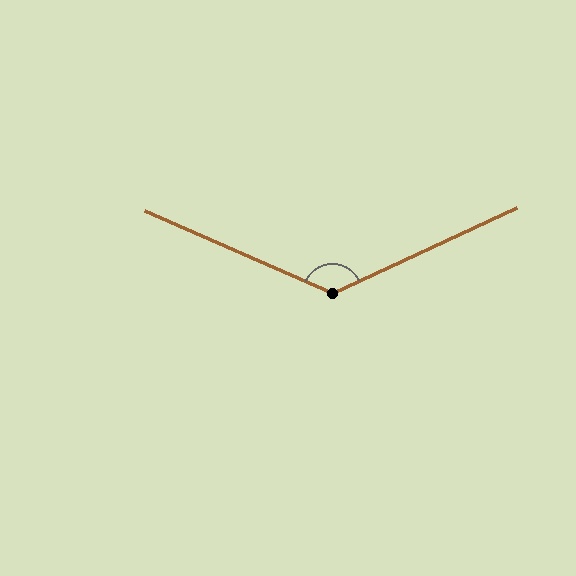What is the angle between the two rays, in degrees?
Approximately 131 degrees.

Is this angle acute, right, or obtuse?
It is obtuse.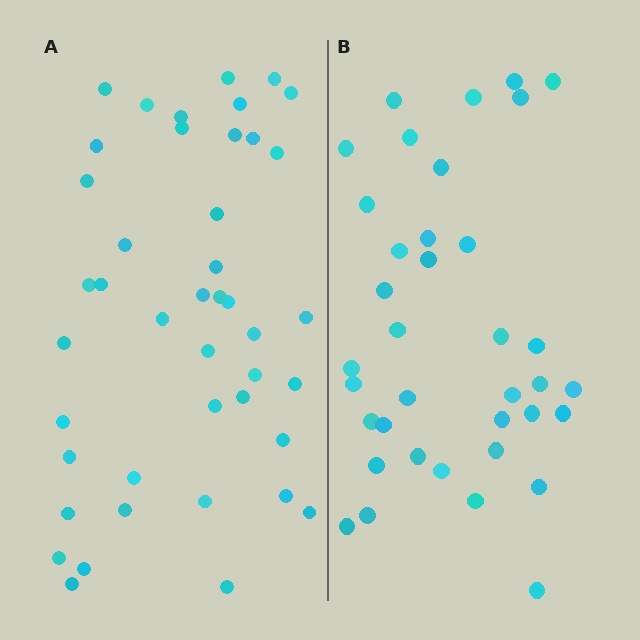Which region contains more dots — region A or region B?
Region A (the left region) has more dots.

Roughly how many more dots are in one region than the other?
Region A has about 6 more dots than region B.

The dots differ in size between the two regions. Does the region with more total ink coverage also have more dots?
No. Region B has more total ink coverage because its dots are larger, but region A actually contains more individual dots. Total area can be misleading — the number of items is what matters here.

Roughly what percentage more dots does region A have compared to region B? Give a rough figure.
About 15% more.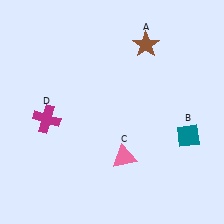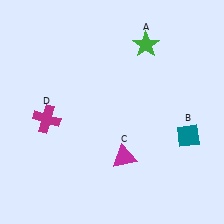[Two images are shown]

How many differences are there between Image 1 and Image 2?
There are 2 differences between the two images.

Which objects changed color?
A changed from brown to green. C changed from pink to magenta.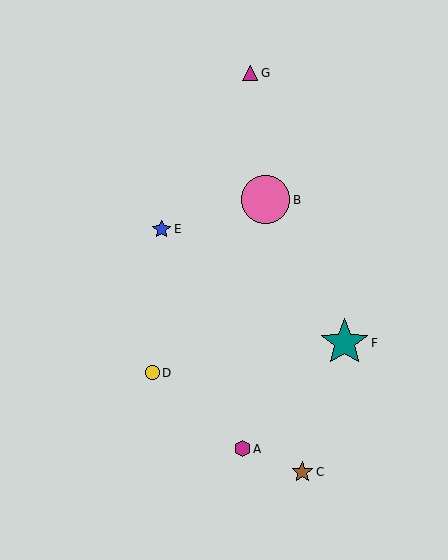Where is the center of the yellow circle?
The center of the yellow circle is at (152, 373).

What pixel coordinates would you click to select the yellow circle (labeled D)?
Click at (152, 373) to select the yellow circle D.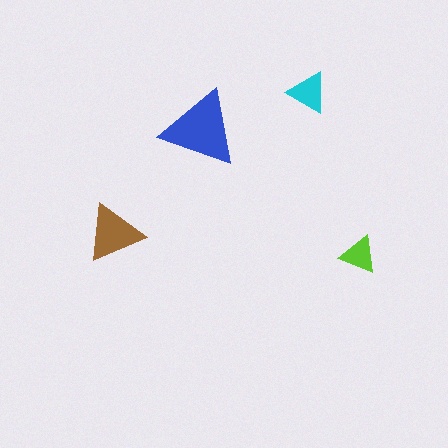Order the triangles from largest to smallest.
the blue one, the brown one, the cyan one, the lime one.